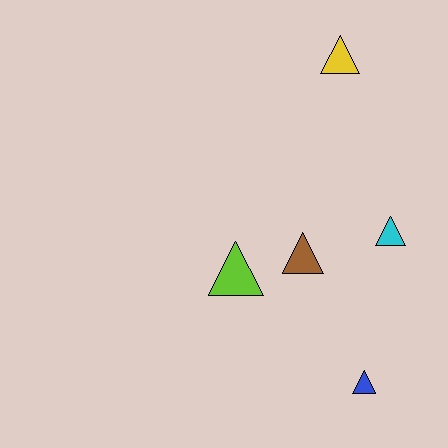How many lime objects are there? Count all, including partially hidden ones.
There is 1 lime object.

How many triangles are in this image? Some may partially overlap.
There are 5 triangles.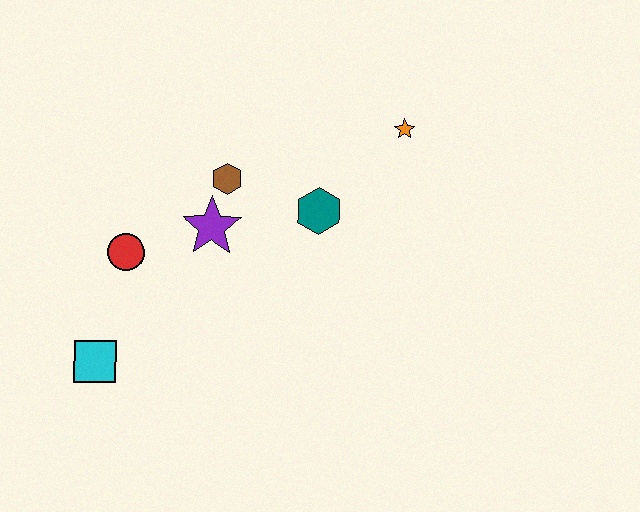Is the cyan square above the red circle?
No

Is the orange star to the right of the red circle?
Yes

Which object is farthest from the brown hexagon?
The cyan square is farthest from the brown hexagon.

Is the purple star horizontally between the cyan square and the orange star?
Yes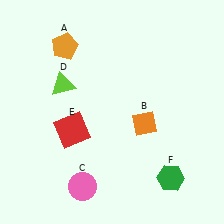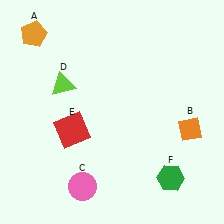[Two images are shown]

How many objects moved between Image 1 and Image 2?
2 objects moved between the two images.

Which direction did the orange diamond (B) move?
The orange diamond (B) moved right.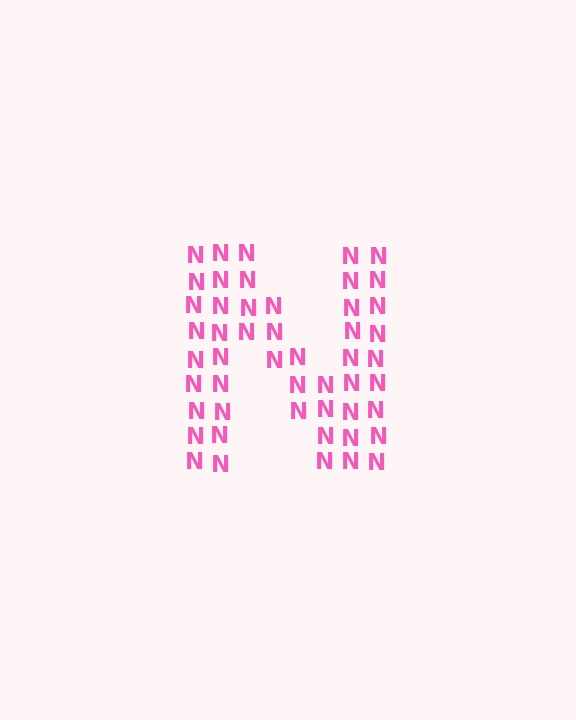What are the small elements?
The small elements are letter N's.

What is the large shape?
The large shape is the letter N.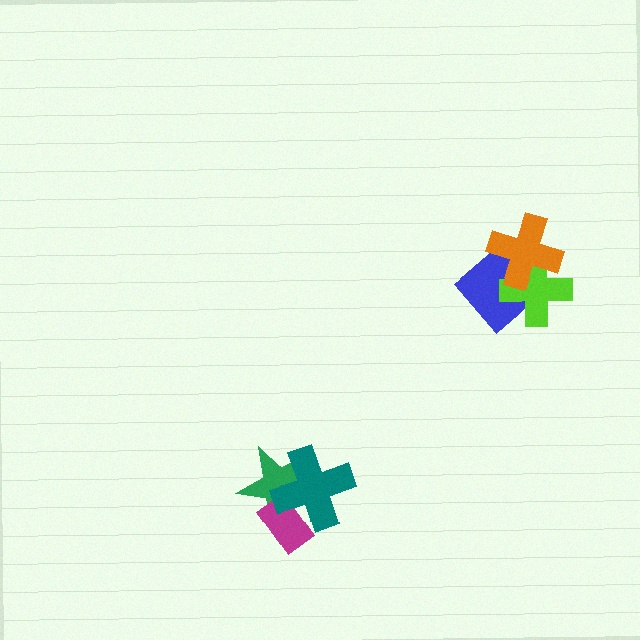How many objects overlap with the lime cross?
2 objects overlap with the lime cross.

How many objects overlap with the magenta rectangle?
2 objects overlap with the magenta rectangle.